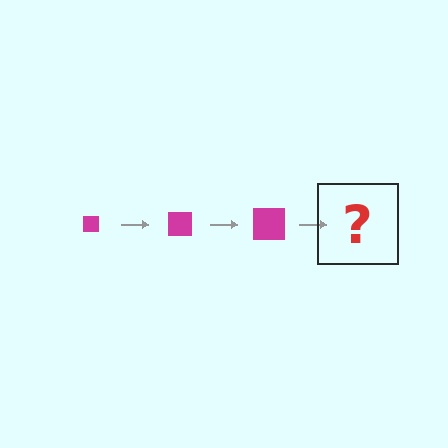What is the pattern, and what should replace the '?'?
The pattern is that the square gets progressively larger each step. The '?' should be a magenta square, larger than the previous one.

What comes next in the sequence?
The next element should be a magenta square, larger than the previous one.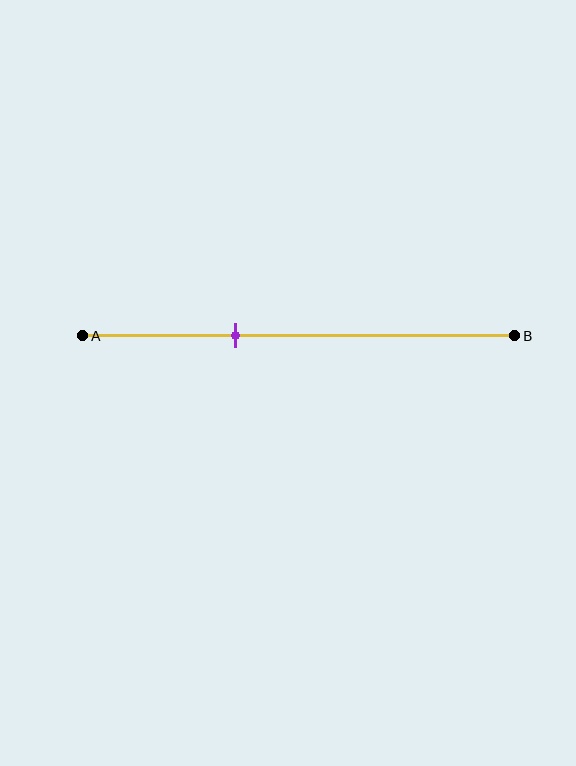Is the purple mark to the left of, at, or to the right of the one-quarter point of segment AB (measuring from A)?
The purple mark is to the right of the one-quarter point of segment AB.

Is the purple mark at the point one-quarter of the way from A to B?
No, the mark is at about 35% from A, not at the 25% one-quarter point.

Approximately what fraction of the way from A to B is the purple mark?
The purple mark is approximately 35% of the way from A to B.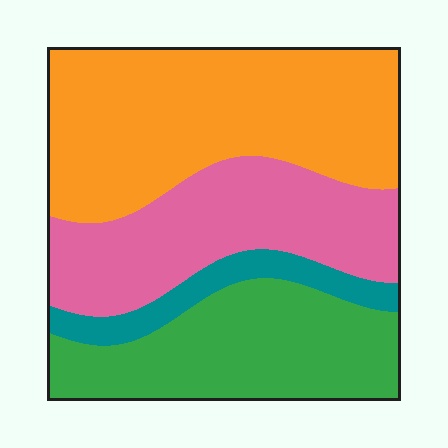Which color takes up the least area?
Teal, at roughly 10%.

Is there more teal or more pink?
Pink.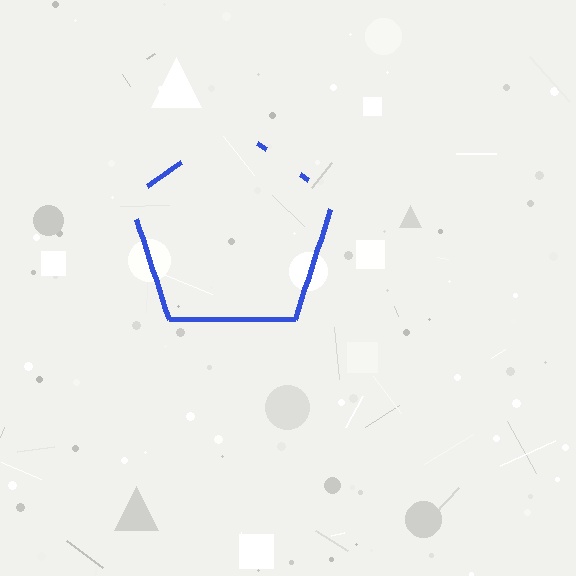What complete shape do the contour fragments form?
The contour fragments form a pentagon.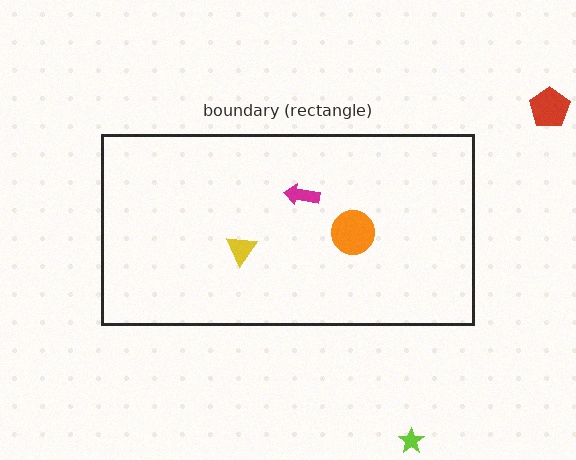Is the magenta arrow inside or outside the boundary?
Inside.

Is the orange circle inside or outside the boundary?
Inside.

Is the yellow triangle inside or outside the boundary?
Inside.